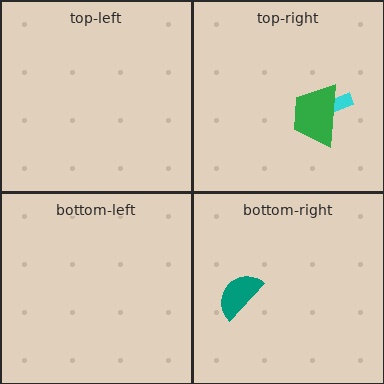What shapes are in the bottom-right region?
The teal semicircle.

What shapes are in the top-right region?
The cyan arrow, the green trapezoid.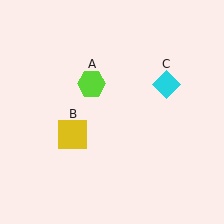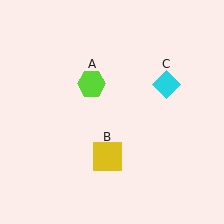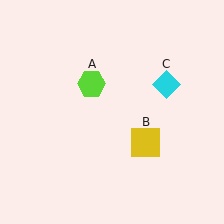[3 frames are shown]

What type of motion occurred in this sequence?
The yellow square (object B) rotated counterclockwise around the center of the scene.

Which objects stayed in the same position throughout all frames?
Lime hexagon (object A) and cyan diamond (object C) remained stationary.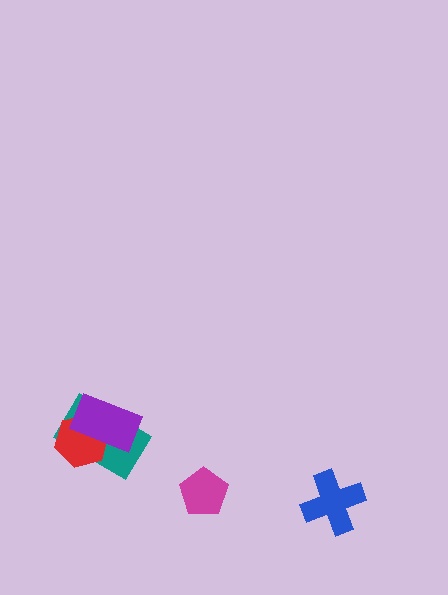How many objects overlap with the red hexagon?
2 objects overlap with the red hexagon.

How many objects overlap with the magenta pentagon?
0 objects overlap with the magenta pentagon.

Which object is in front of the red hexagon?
The purple rectangle is in front of the red hexagon.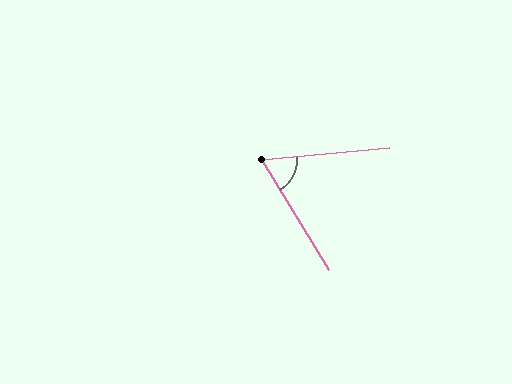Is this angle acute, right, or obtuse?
It is acute.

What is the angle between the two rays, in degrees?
Approximately 64 degrees.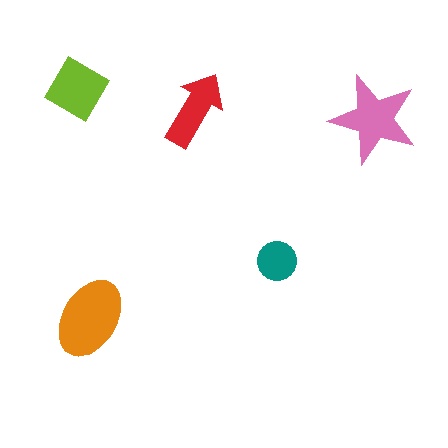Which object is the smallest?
The teal circle.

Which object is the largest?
The orange ellipse.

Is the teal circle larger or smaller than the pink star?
Smaller.